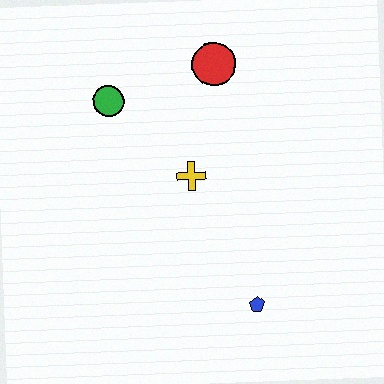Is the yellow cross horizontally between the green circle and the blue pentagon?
Yes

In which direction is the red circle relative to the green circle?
The red circle is to the right of the green circle.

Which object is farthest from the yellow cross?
The blue pentagon is farthest from the yellow cross.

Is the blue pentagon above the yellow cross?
No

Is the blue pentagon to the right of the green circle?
Yes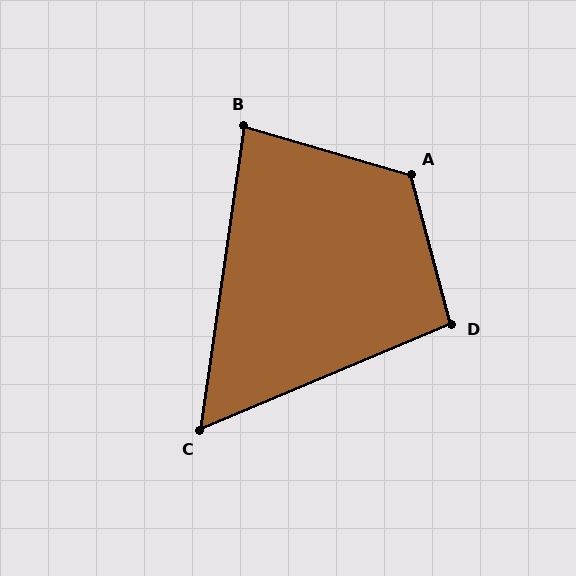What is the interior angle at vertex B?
Approximately 82 degrees (acute).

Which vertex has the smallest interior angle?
C, at approximately 59 degrees.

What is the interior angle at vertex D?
Approximately 98 degrees (obtuse).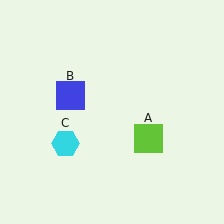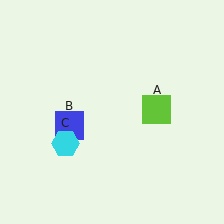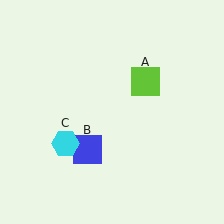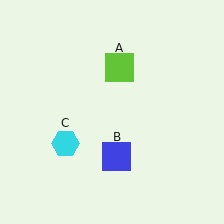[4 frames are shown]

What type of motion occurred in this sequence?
The lime square (object A), blue square (object B) rotated counterclockwise around the center of the scene.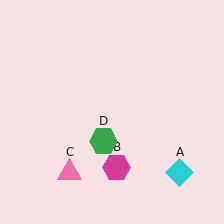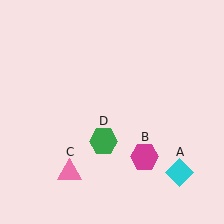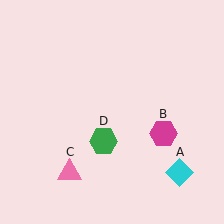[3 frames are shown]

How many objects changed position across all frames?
1 object changed position: magenta hexagon (object B).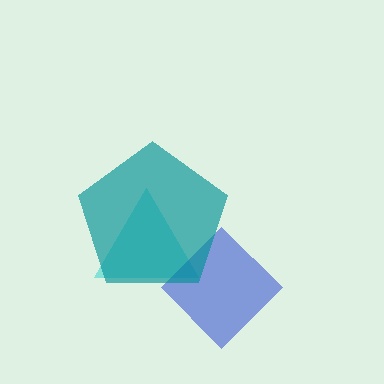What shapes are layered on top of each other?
The layered shapes are: a cyan triangle, a blue diamond, a teal pentagon.